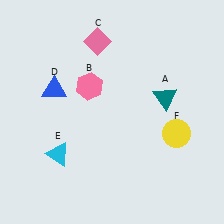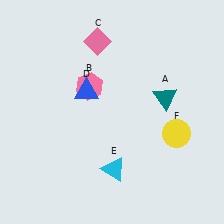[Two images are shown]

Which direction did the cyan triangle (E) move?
The cyan triangle (E) moved right.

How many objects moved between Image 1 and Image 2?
2 objects moved between the two images.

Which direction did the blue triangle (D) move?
The blue triangle (D) moved right.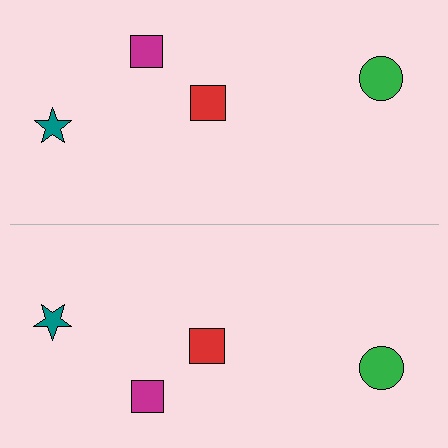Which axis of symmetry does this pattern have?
The pattern has a horizontal axis of symmetry running through the center of the image.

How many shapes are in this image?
There are 8 shapes in this image.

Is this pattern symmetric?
Yes, this pattern has bilateral (reflection) symmetry.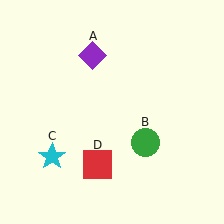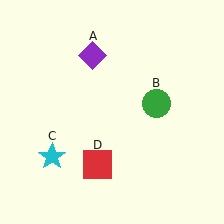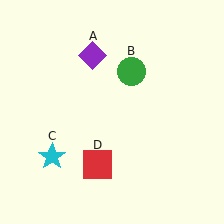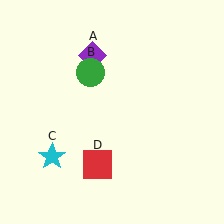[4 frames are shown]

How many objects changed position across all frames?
1 object changed position: green circle (object B).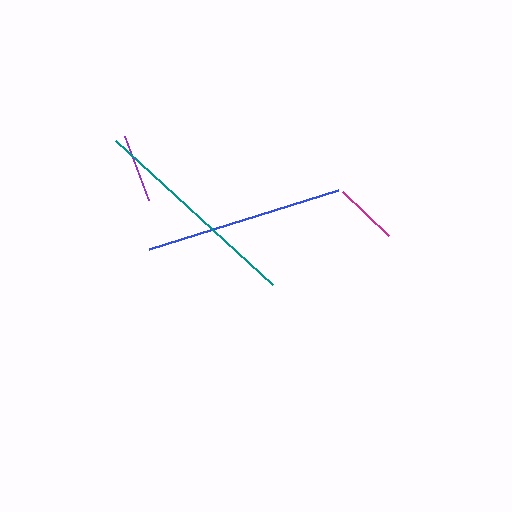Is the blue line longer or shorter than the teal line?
The teal line is longer than the blue line.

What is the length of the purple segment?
The purple segment is approximately 68 pixels long.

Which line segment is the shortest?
The magenta line is the shortest at approximately 64 pixels.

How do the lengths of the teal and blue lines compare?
The teal and blue lines are approximately the same length.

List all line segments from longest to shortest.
From longest to shortest: teal, blue, purple, magenta.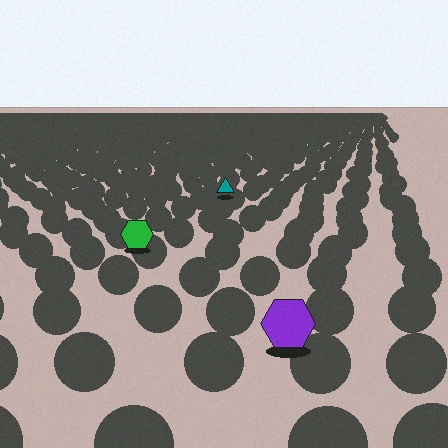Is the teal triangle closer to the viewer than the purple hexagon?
No. The purple hexagon is closer — you can tell from the texture gradient: the ground texture is coarser near it.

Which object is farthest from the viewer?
The teal triangle is farthest from the viewer. It appears smaller and the ground texture around it is denser.